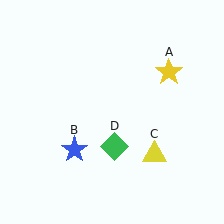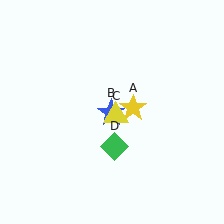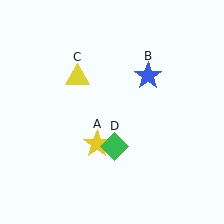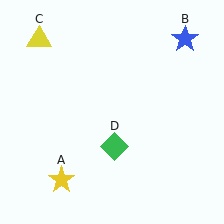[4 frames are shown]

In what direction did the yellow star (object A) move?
The yellow star (object A) moved down and to the left.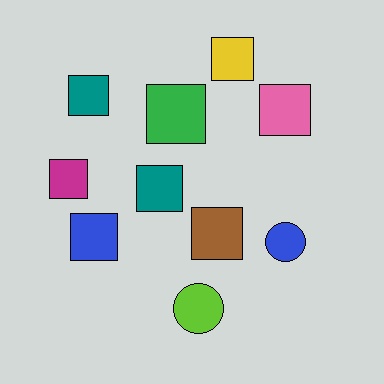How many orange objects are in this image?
There are no orange objects.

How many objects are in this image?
There are 10 objects.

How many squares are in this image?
There are 8 squares.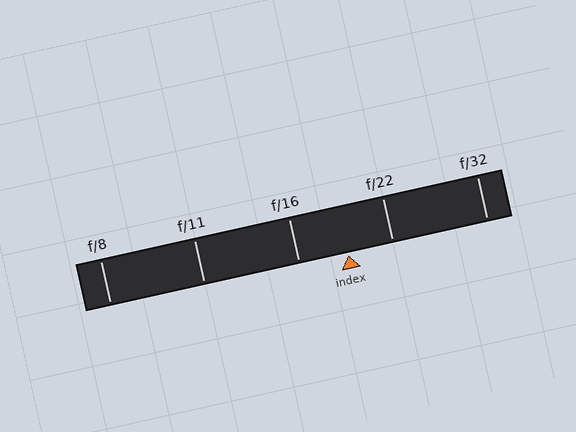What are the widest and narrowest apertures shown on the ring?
The widest aperture shown is f/8 and the narrowest is f/32.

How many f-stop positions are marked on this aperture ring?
There are 5 f-stop positions marked.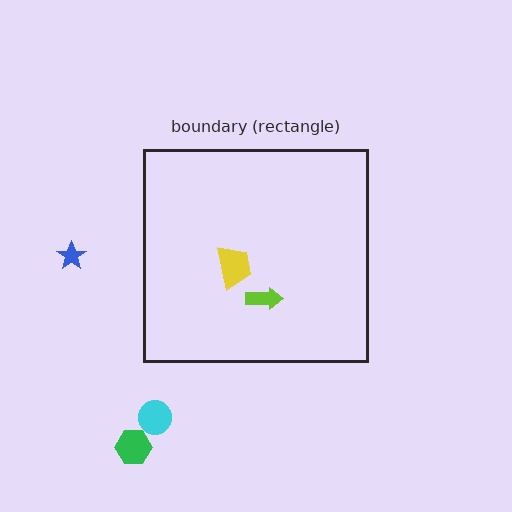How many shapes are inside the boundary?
2 inside, 3 outside.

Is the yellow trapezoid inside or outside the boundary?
Inside.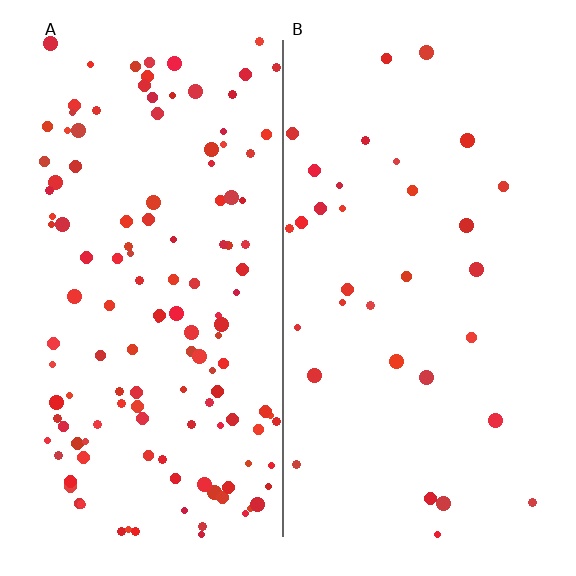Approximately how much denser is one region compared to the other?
Approximately 4.0× — region A over region B.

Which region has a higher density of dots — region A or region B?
A (the left).